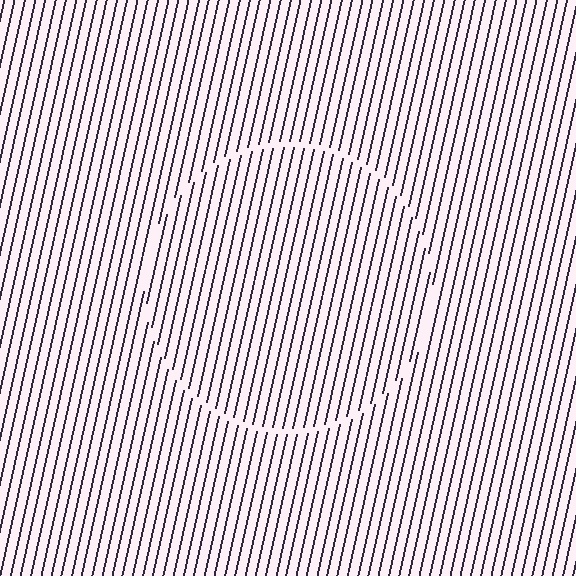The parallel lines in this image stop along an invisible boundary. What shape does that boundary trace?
An illusory circle. The interior of the shape contains the same grating, shifted by half a period — the contour is defined by the phase discontinuity where line-ends from the inner and outer gratings abut.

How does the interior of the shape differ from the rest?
The interior of the shape contains the same grating, shifted by half a period — the contour is defined by the phase discontinuity where line-ends from the inner and outer gratings abut.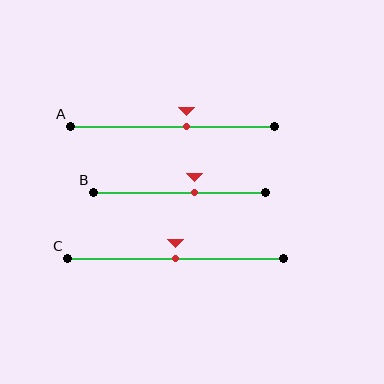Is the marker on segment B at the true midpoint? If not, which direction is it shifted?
No, the marker on segment B is shifted to the right by about 9% of the segment length.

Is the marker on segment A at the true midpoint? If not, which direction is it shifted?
No, the marker on segment A is shifted to the right by about 7% of the segment length.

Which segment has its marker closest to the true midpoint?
Segment C has its marker closest to the true midpoint.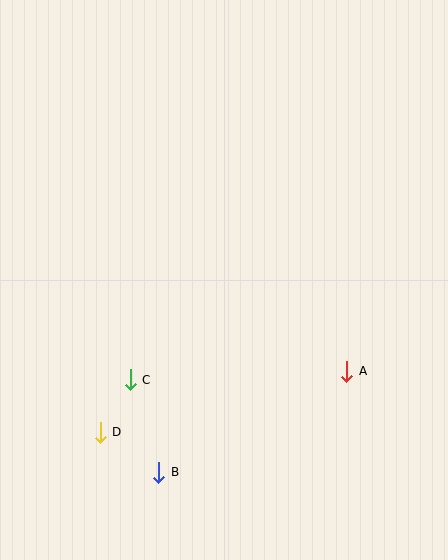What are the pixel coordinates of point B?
Point B is at (159, 472).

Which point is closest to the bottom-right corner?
Point A is closest to the bottom-right corner.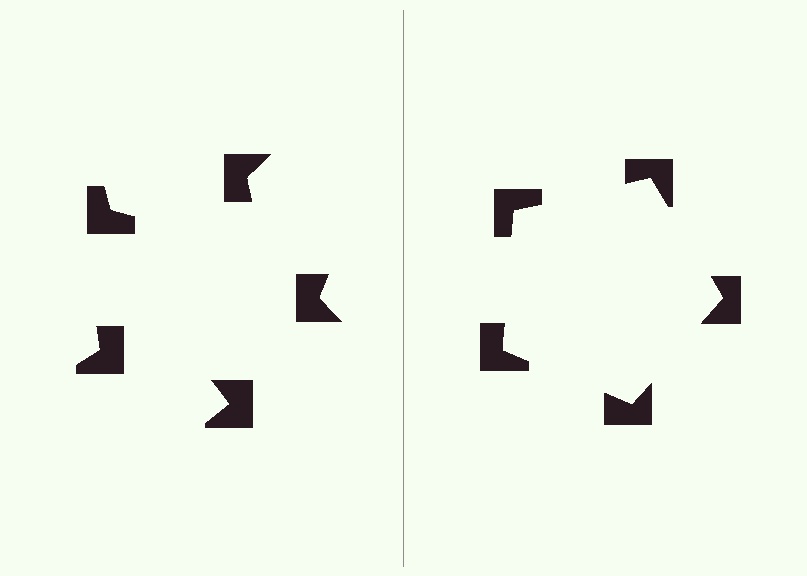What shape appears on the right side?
An illusory pentagon.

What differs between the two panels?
The notched squares are positioned identically on both sides; only the wedge orientations differ. On the right they align to a pentagon; on the left they are misaligned.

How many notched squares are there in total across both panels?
10 — 5 on each side.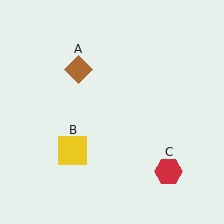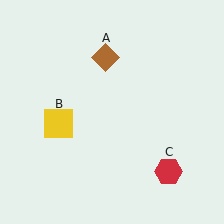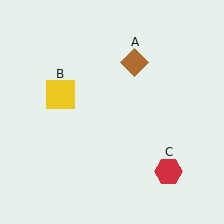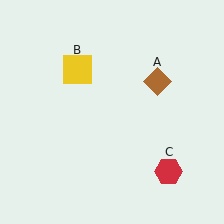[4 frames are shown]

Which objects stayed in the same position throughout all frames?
Red hexagon (object C) remained stationary.